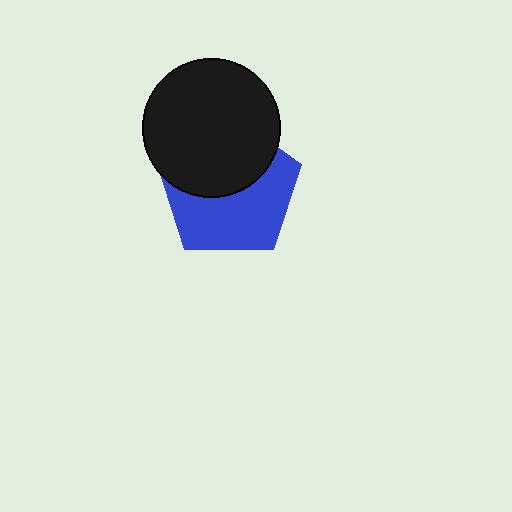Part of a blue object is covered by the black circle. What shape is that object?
It is a pentagon.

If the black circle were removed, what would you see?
You would see the complete blue pentagon.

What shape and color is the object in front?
The object in front is a black circle.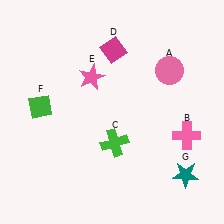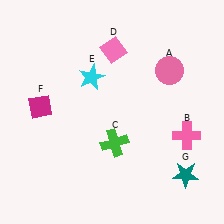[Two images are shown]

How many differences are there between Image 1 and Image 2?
There are 3 differences between the two images.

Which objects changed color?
D changed from magenta to pink. E changed from pink to cyan. F changed from green to magenta.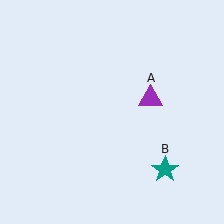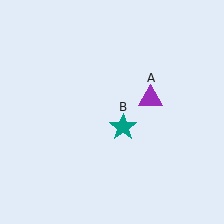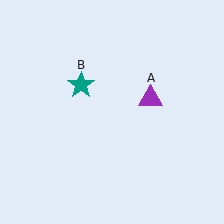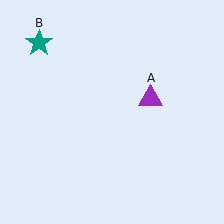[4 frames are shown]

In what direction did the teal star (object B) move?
The teal star (object B) moved up and to the left.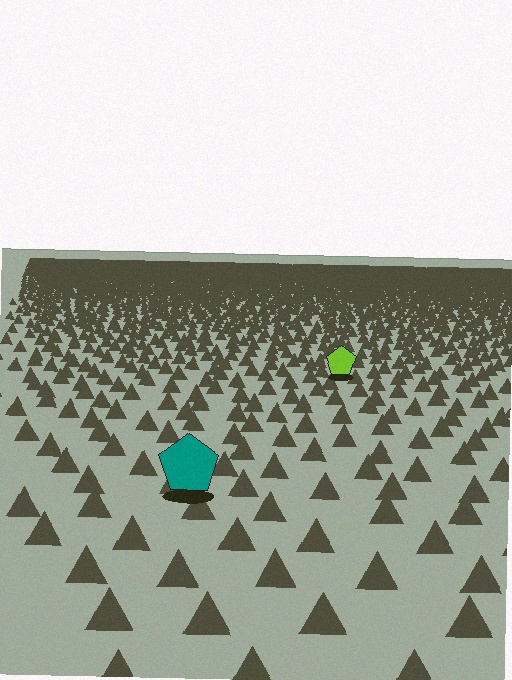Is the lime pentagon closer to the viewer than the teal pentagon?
No. The teal pentagon is closer — you can tell from the texture gradient: the ground texture is coarser near it.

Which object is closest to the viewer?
The teal pentagon is closest. The texture marks near it are larger and more spread out.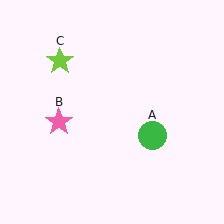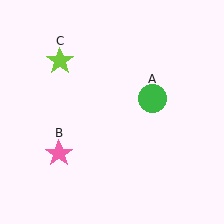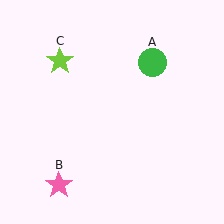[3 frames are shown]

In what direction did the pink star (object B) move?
The pink star (object B) moved down.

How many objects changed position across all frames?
2 objects changed position: green circle (object A), pink star (object B).